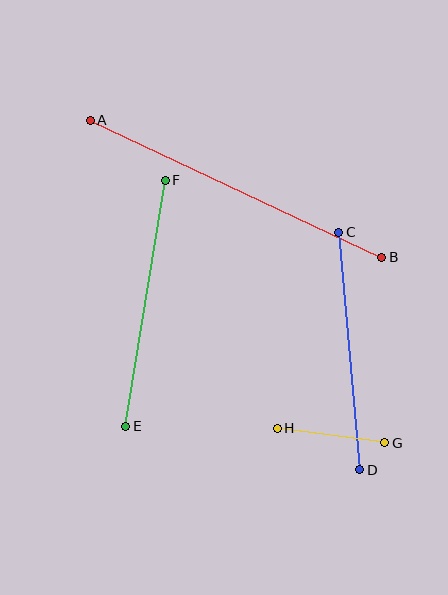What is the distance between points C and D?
The distance is approximately 238 pixels.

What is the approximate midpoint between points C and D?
The midpoint is at approximately (349, 351) pixels.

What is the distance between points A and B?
The distance is approximately 322 pixels.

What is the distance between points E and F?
The distance is approximately 249 pixels.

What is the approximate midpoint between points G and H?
The midpoint is at approximately (331, 435) pixels.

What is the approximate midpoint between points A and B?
The midpoint is at approximately (236, 189) pixels.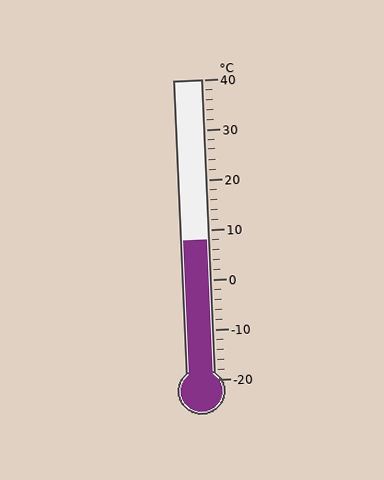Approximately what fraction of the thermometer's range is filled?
The thermometer is filled to approximately 45% of its range.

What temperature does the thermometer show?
The thermometer shows approximately 8°C.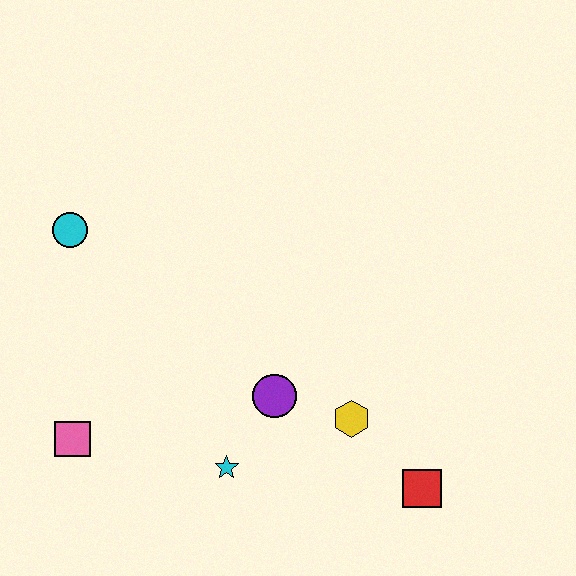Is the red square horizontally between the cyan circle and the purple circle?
No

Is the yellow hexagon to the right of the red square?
No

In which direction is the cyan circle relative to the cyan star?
The cyan circle is above the cyan star.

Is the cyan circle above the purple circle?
Yes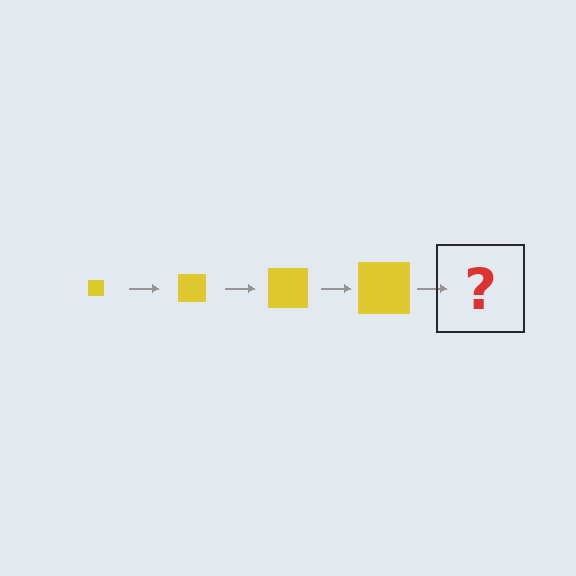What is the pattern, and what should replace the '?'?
The pattern is that the square gets progressively larger each step. The '?' should be a yellow square, larger than the previous one.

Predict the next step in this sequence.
The next step is a yellow square, larger than the previous one.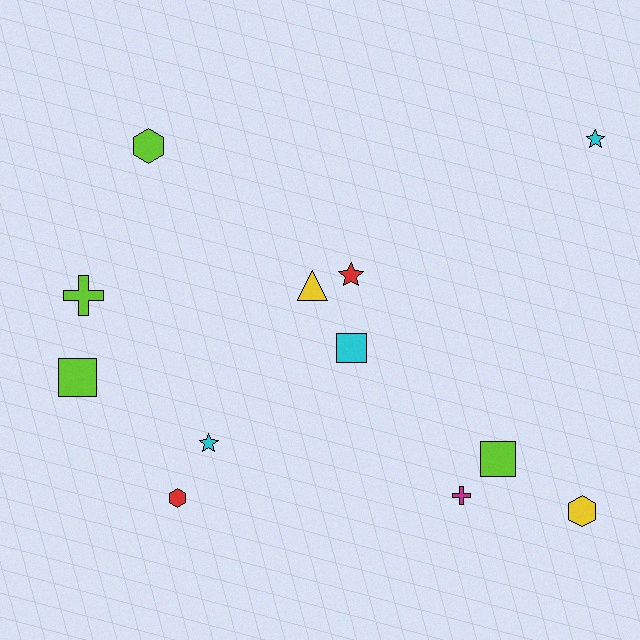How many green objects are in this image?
There are no green objects.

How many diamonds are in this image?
There are no diamonds.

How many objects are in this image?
There are 12 objects.